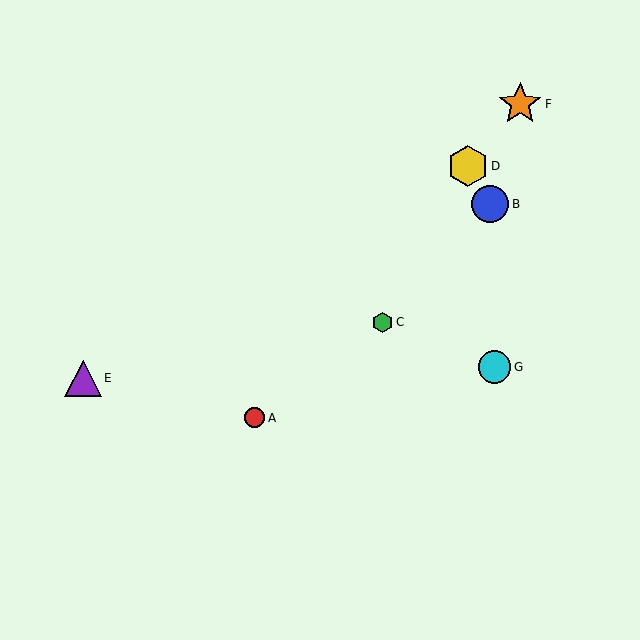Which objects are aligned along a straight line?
Objects A, D, F are aligned along a straight line.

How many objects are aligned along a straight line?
3 objects (A, D, F) are aligned along a straight line.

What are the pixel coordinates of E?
Object E is at (83, 378).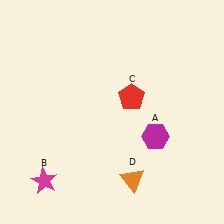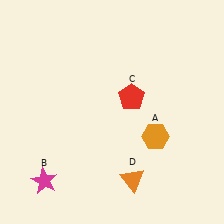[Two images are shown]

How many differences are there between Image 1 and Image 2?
There is 1 difference between the two images.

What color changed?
The hexagon (A) changed from magenta in Image 1 to orange in Image 2.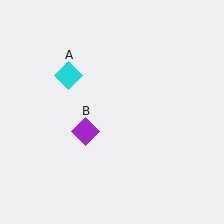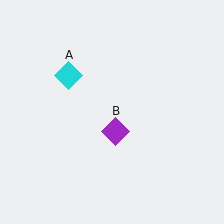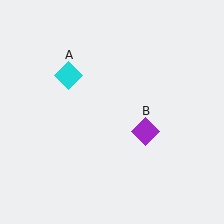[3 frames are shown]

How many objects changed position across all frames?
1 object changed position: purple diamond (object B).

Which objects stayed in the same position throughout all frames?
Cyan diamond (object A) remained stationary.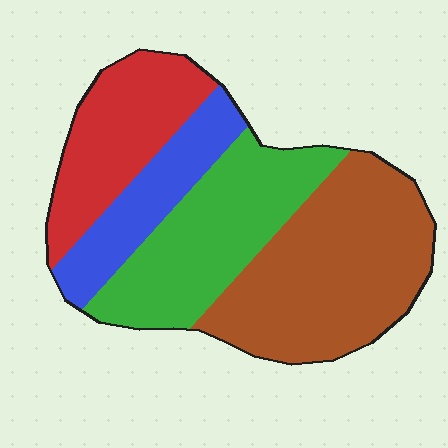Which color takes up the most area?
Brown, at roughly 35%.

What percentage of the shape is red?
Red covers roughly 20% of the shape.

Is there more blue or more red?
Red.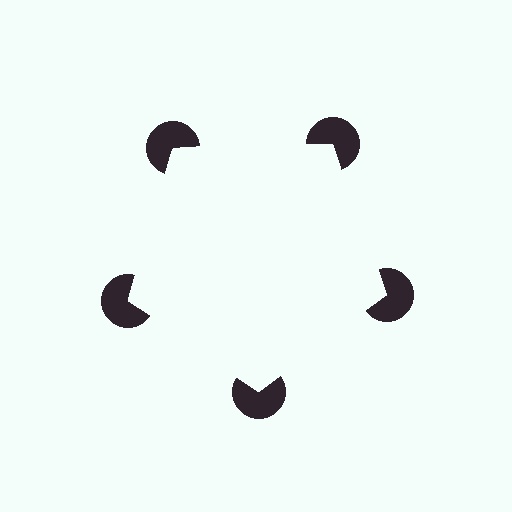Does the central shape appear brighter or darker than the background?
It typically appears slightly brighter than the background, even though no actual brightness change is drawn.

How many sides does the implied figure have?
5 sides.